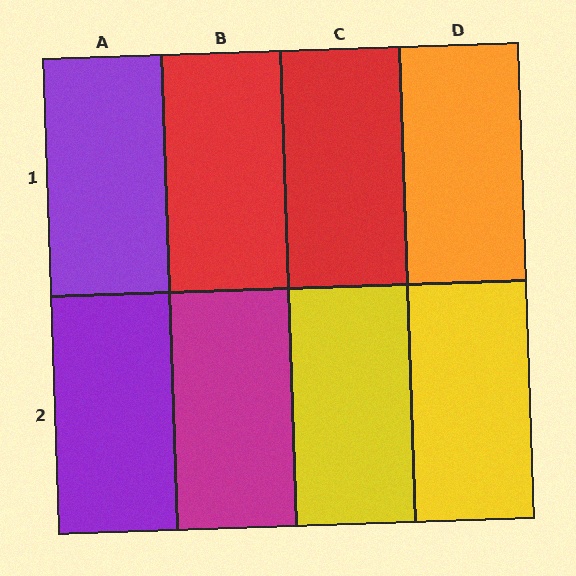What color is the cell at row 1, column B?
Red.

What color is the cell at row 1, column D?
Orange.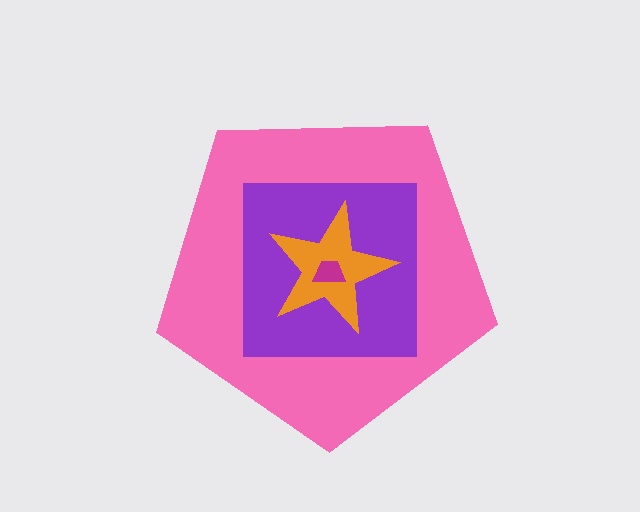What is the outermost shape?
The pink pentagon.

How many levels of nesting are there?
4.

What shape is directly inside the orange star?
The magenta trapezoid.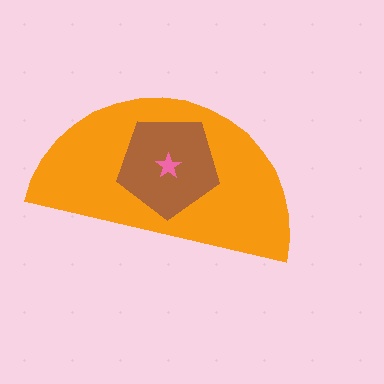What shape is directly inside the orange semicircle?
The brown pentagon.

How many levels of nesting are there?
3.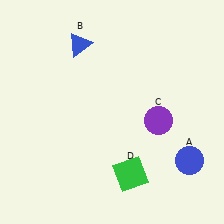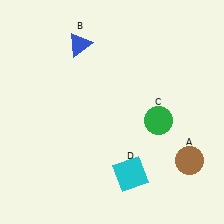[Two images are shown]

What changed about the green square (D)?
In Image 1, D is green. In Image 2, it changed to cyan.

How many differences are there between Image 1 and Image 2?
There are 3 differences between the two images.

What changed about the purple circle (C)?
In Image 1, C is purple. In Image 2, it changed to green.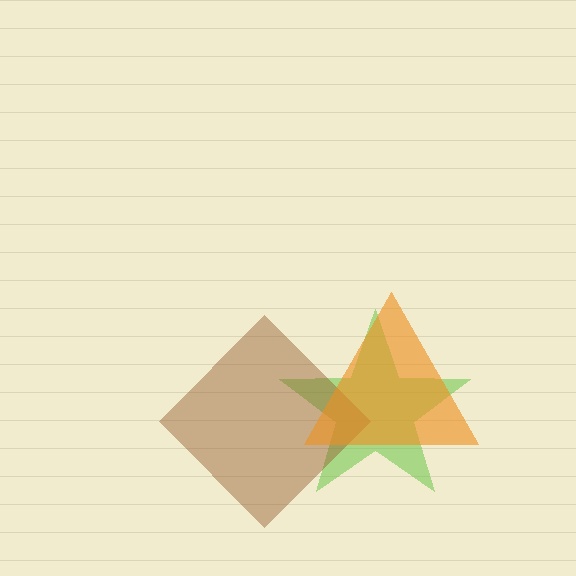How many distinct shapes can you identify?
There are 3 distinct shapes: a lime star, a brown diamond, an orange triangle.